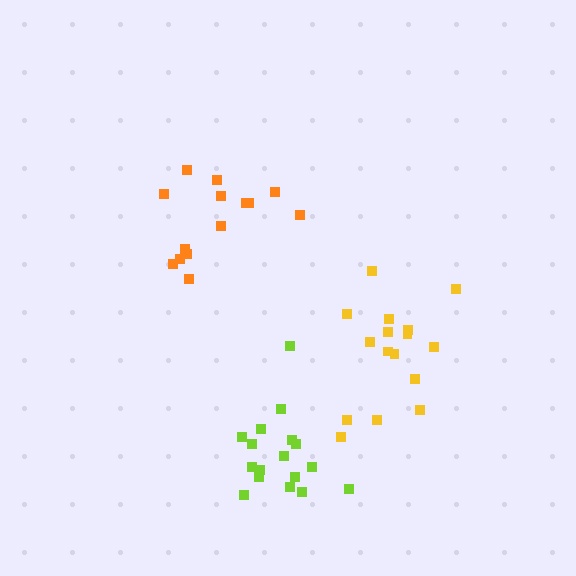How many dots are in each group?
Group 1: 14 dots, Group 2: 16 dots, Group 3: 17 dots (47 total).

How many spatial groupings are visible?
There are 3 spatial groupings.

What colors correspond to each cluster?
The clusters are colored: orange, yellow, lime.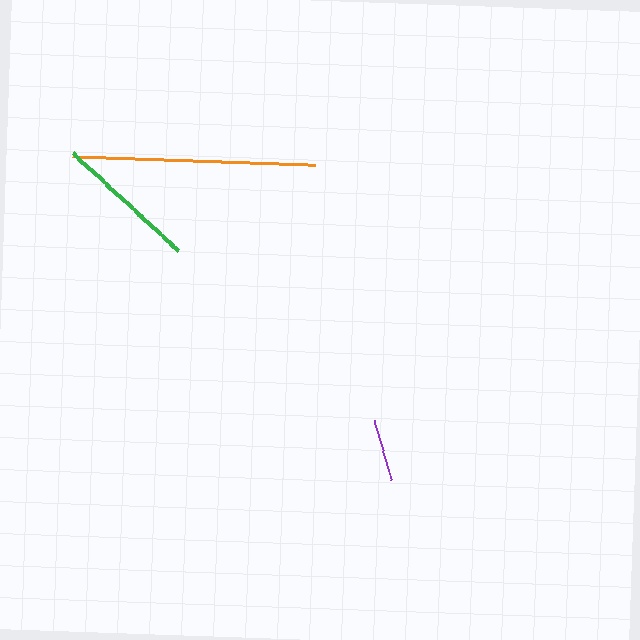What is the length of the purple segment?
The purple segment is approximately 62 pixels long.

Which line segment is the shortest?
The purple line is the shortest at approximately 62 pixels.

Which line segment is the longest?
The orange line is the longest at approximately 243 pixels.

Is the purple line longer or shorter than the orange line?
The orange line is longer than the purple line.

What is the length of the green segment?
The green segment is approximately 144 pixels long.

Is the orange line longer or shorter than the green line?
The orange line is longer than the green line.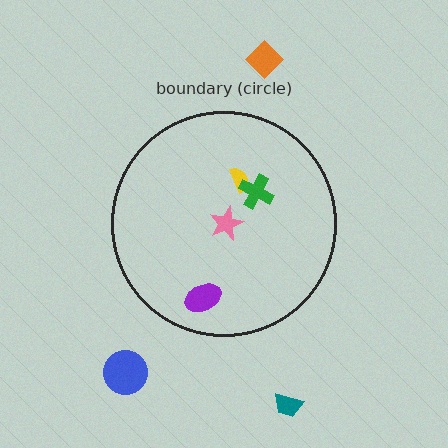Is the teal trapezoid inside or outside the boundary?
Outside.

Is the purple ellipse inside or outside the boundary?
Inside.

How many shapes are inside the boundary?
4 inside, 3 outside.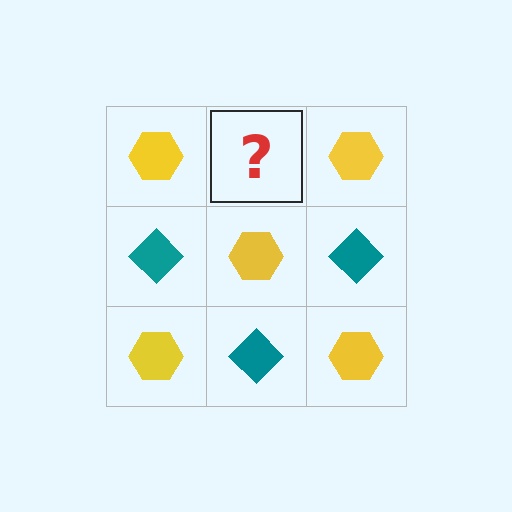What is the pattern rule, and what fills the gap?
The rule is that it alternates yellow hexagon and teal diamond in a checkerboard pattern. The gap should be filled with a teal diamond.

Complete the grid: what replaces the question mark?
The question mark should be replaced with a teal diamond.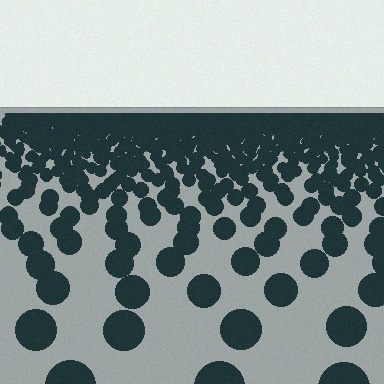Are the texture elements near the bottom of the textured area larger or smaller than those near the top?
Larger. Near the bottom, elements are closer to the viewer and appear at a bigger on-screen size.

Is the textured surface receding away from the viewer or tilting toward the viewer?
The surface is receding away from the viewer. Texture elements get smaller and denser toward the top.